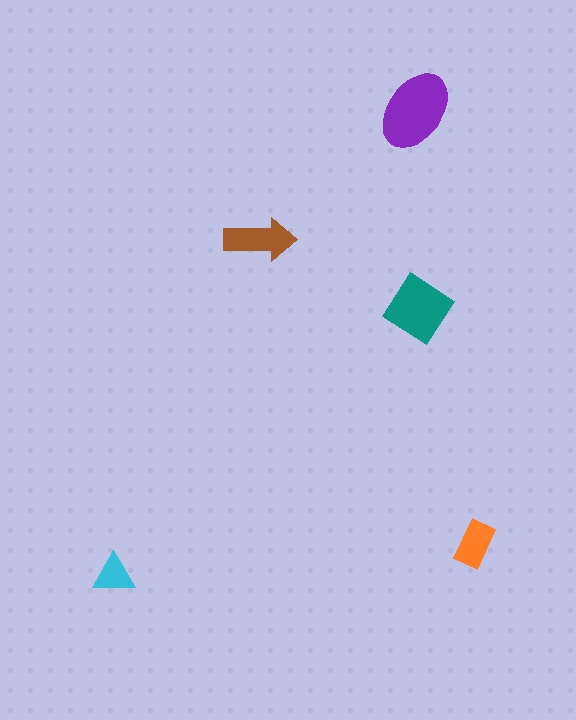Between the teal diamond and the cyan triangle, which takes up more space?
The teal diamond.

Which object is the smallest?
The cyan triangle.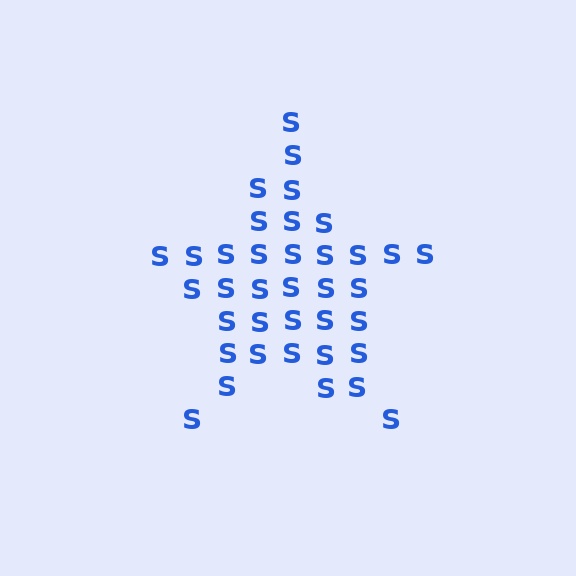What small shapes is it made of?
It is made of small letter S's.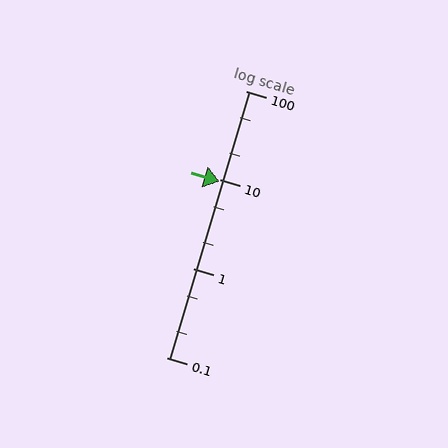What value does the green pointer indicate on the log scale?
The pointer indicates approximately 9.6.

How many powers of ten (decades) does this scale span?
The scale spans 3 decades, from 0.1 to 100.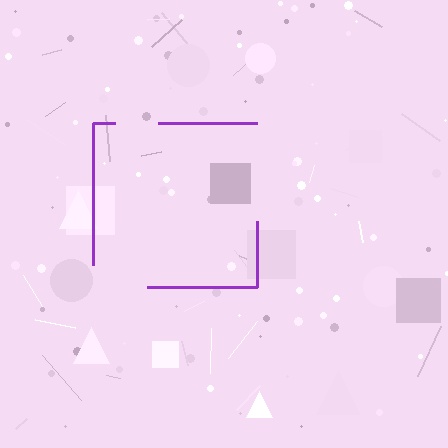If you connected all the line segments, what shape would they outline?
They would outline a square.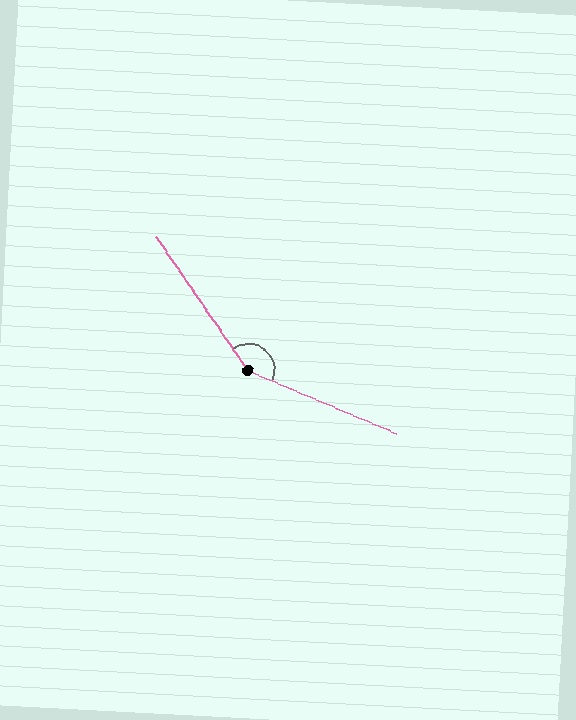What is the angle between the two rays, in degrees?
Approximately 148 degrees.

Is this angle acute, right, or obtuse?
It is obtuse.